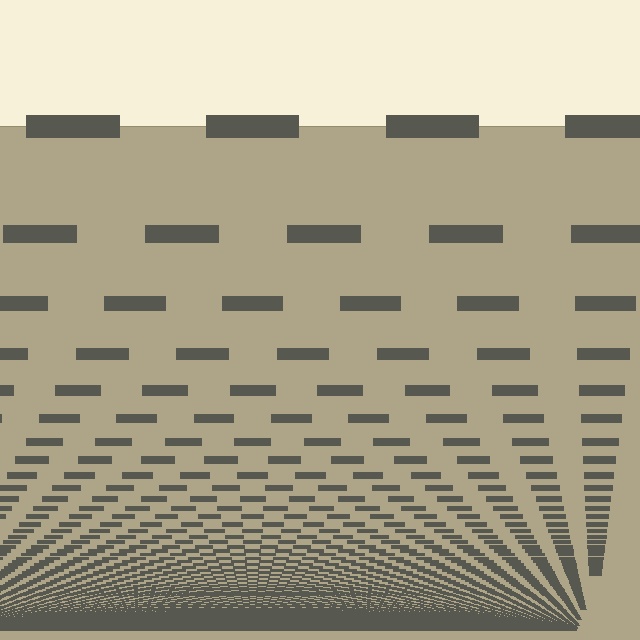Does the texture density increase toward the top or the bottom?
Density increases toward the bottom.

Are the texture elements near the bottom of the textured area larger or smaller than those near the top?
Smaller. The gradient is inverted — elements near the bottom are smaller and denser.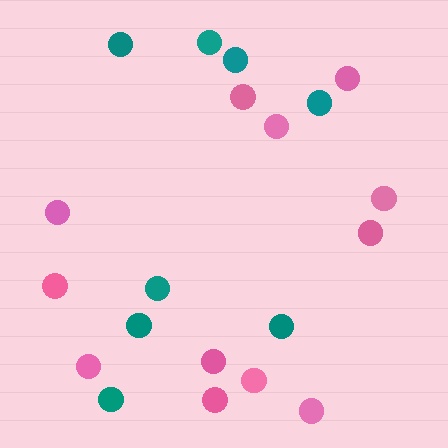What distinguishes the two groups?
There are 2 groups: one group of pink circles (12) and one group of teal circles (8).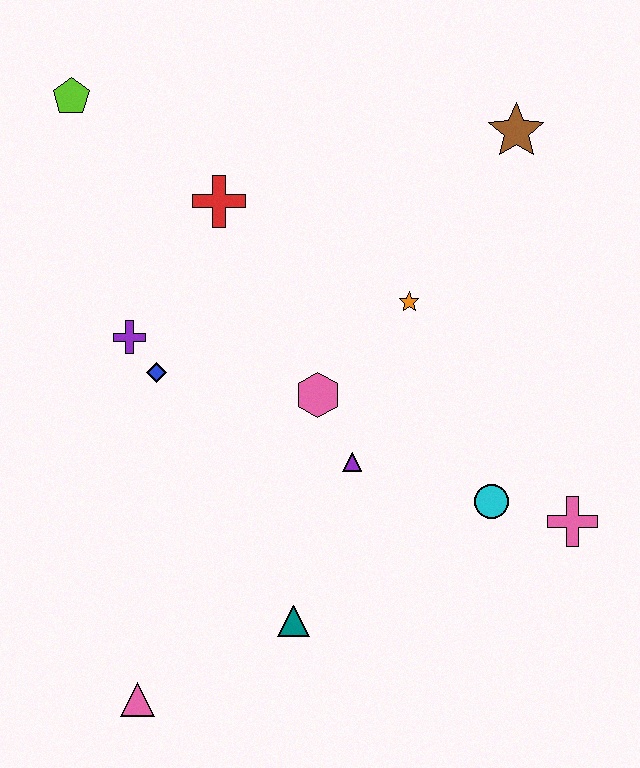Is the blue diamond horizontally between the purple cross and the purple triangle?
Yes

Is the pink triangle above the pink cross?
No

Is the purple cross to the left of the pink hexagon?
Yes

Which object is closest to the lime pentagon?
The red cross is closest to the lime pentagon.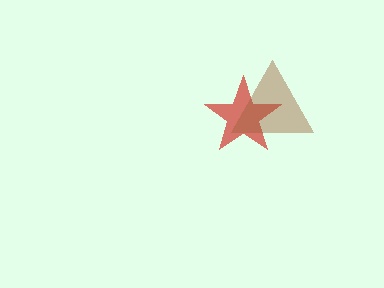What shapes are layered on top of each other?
The layered shapes are: a red star, a brown triangle.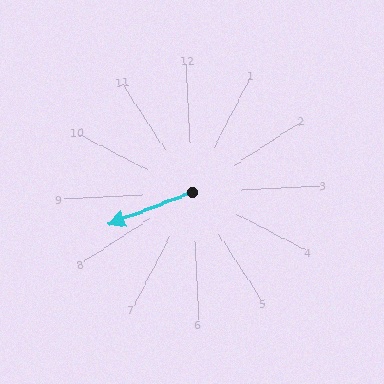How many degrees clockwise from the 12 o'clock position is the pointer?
Approximately 252 degrees.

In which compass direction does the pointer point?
West.